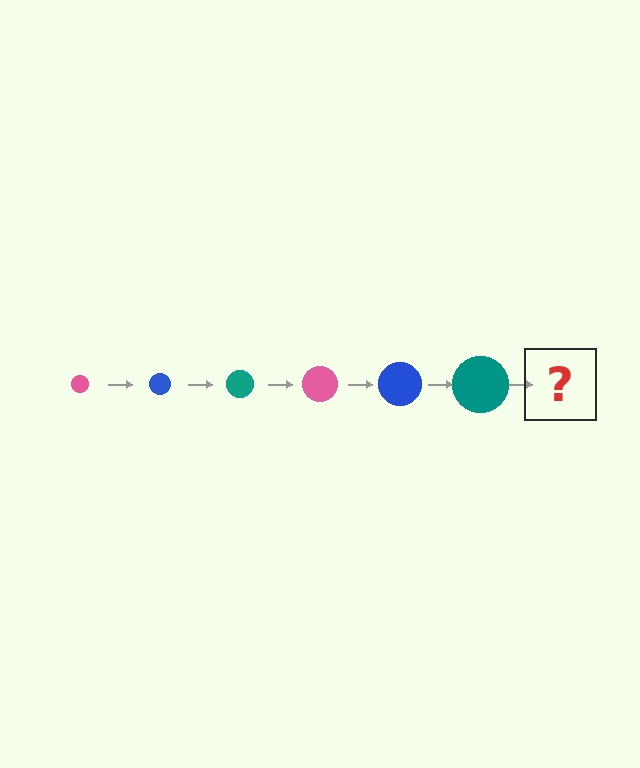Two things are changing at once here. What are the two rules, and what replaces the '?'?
The two rules are that the circle grows larger each step and the color cycles through pink, blue, and teal. The '?' should be a pink circle, larger than the previous one.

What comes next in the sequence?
The next element should be a pink circle, larger than the previous one.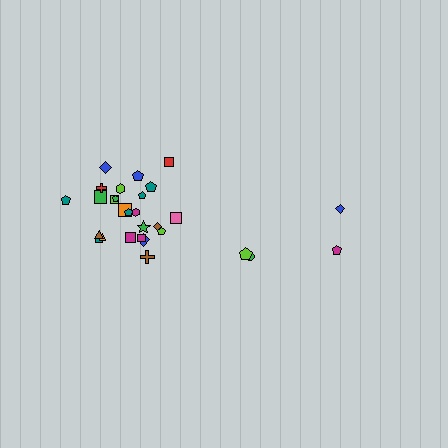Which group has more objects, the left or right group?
The left group.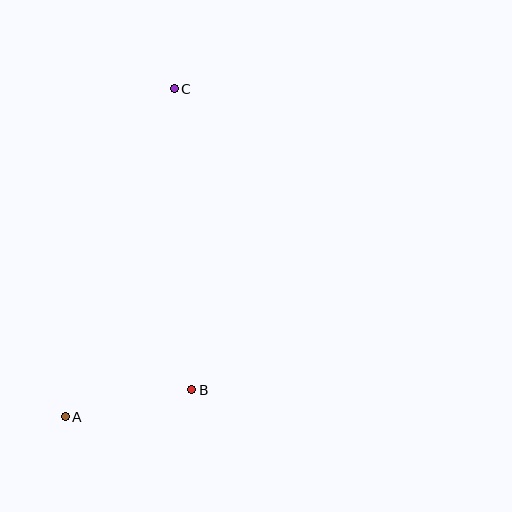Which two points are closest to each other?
Points A and B are closest to each other.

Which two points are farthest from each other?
Points A and C are farthest from each other.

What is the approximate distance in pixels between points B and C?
The distance between B and C is approximately 302 pixels.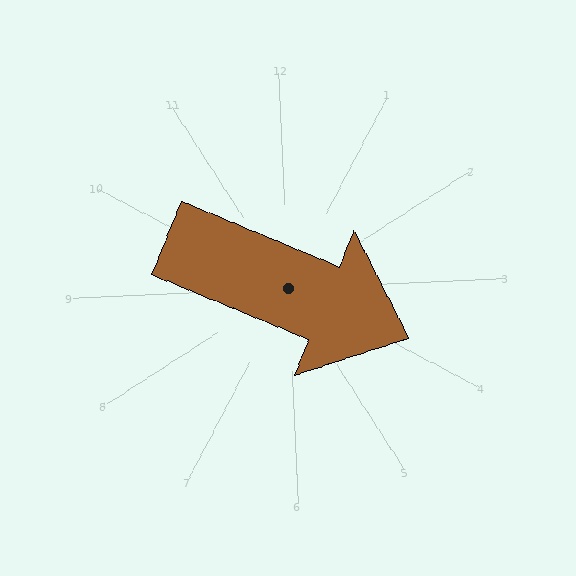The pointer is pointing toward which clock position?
Roughly 4 o'clock.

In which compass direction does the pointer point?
Southeast.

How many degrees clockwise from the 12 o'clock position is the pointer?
Approximately 115 degrees.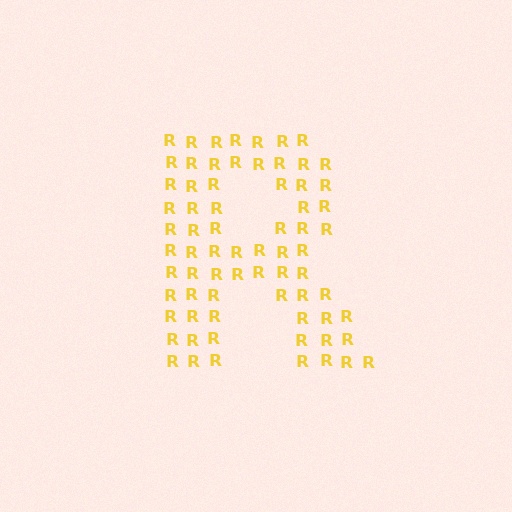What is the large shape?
The large shape is the letter R.